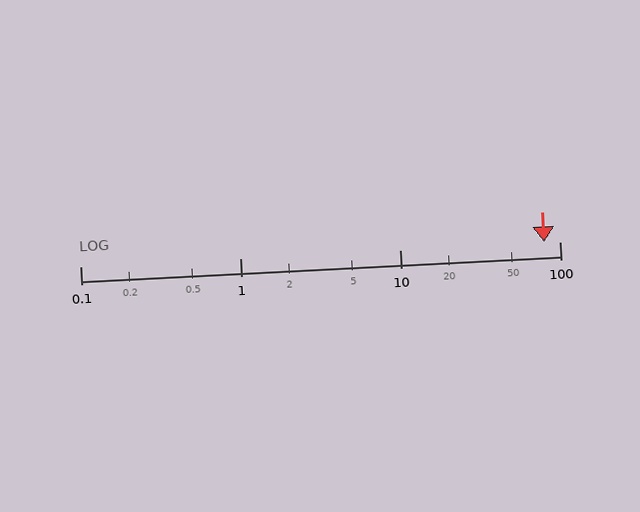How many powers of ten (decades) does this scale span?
The scale spans 3 decades, from 0.1 to 100.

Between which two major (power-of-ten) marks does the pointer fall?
The pointer is between 10 and 100.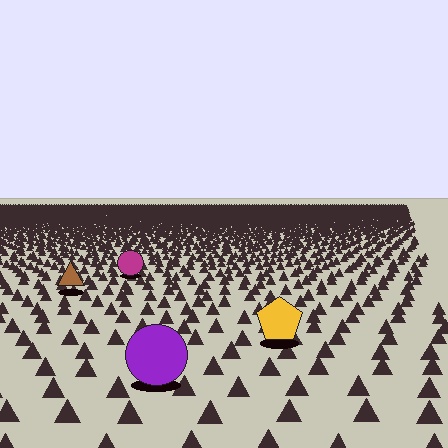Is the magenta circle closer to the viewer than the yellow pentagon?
No. The yellow pentagon is closer — you can tell from the texture gradient: the ground texture is coarser near it.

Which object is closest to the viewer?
The purple circle is closest. The texture marks near it are larger and more spread out.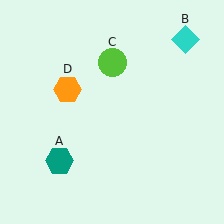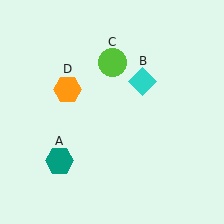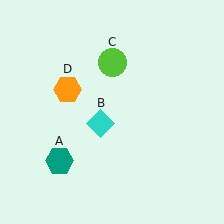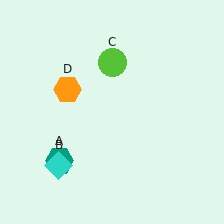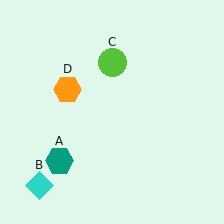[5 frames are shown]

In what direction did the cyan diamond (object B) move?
The cyan diamond (object B) moved down and to the left.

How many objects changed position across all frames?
1 object changed position: cyan diamond (object B).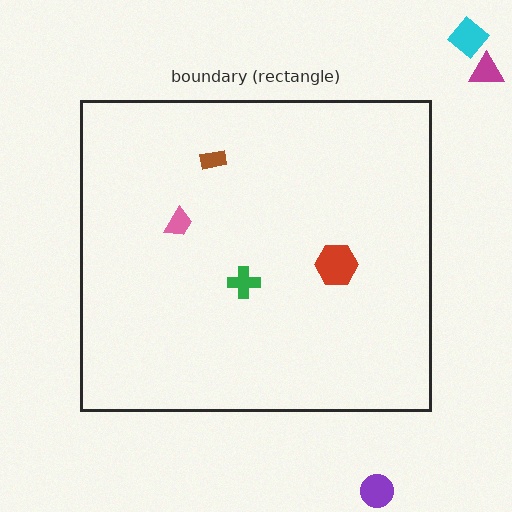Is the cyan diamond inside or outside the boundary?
Outside.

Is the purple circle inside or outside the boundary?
Outside.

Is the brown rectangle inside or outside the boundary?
Inside.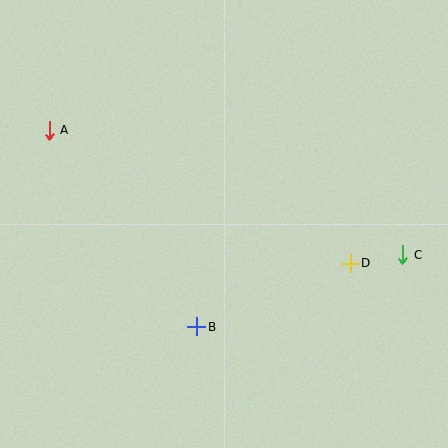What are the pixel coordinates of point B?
Point B is at (197, 327).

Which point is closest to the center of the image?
Point B at (197, 327) is closest to the center.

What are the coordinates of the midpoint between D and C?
The midpoint between D and C is at (376, 259).